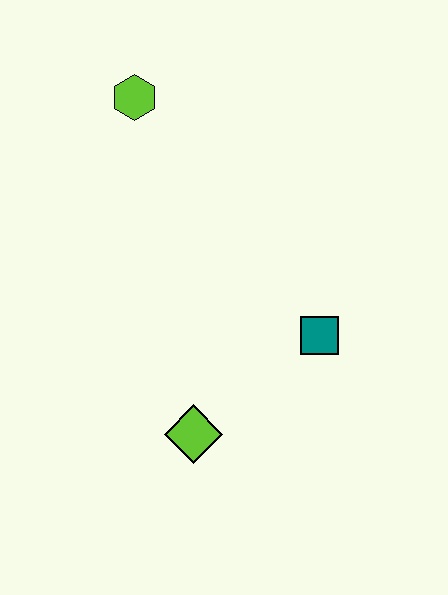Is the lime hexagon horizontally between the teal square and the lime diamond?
No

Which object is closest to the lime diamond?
The teal square is closest to the lime diamond.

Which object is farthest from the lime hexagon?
The lime diamond is farthest from the lime hexagon.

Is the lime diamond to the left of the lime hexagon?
No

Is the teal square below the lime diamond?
No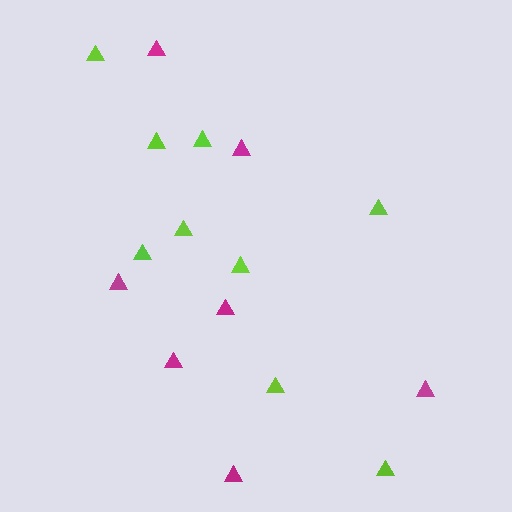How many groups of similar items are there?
There are 2 groups: one group of magenta triangles (7) and one group of lime triangles (9).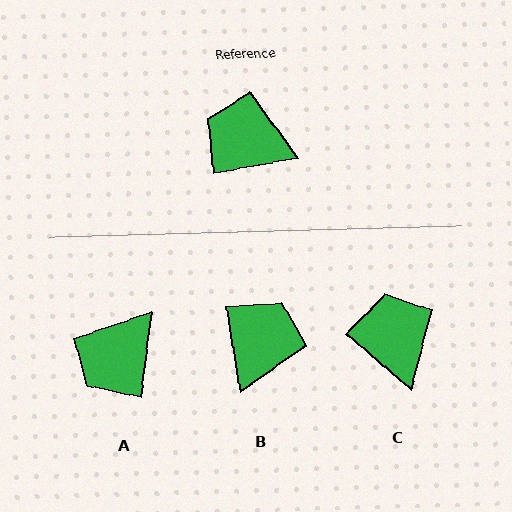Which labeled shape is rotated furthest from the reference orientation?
B, about 91 degrees away.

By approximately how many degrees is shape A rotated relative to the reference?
Approximately 73 degrees counter-clockwise.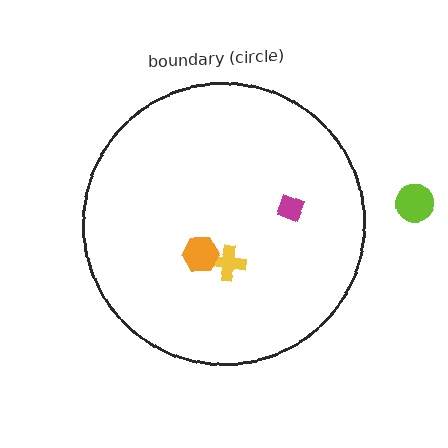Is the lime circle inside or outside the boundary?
Outside.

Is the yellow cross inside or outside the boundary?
Inside.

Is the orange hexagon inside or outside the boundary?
Inside.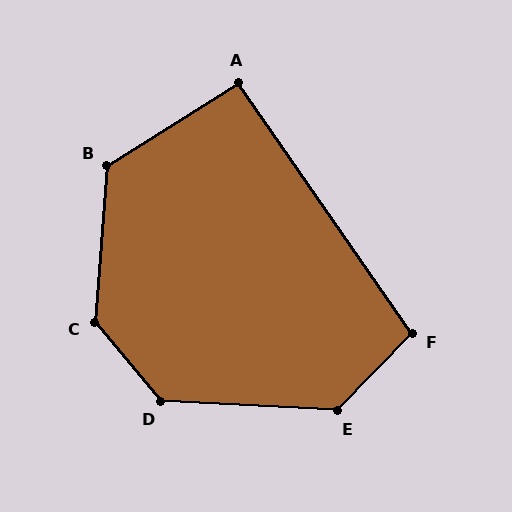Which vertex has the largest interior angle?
C, at approximately 136 degrees.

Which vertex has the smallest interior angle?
A, at approximately 92 degrees.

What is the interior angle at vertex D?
Approximately 132 degrees (obtuse).